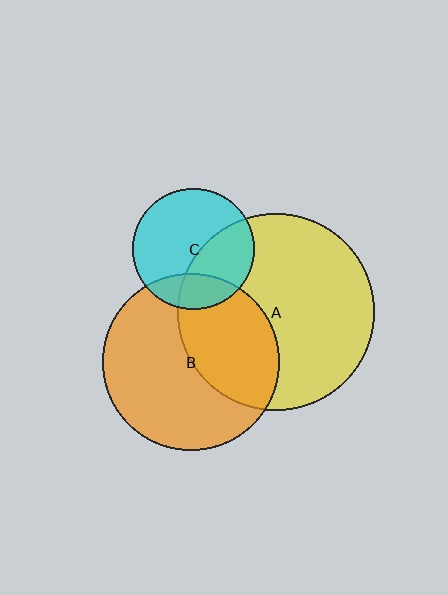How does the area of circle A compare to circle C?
Approximately 2.6 times.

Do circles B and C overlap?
Yes.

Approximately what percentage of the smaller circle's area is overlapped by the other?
Approximately 20%.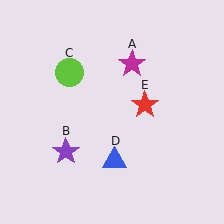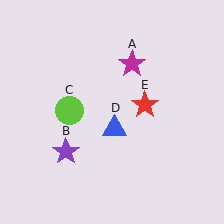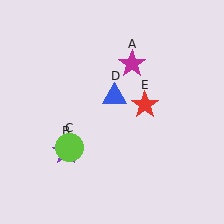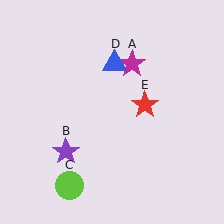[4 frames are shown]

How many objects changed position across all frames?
2 objects changed position: lime circle (object C), blue triangle (object D).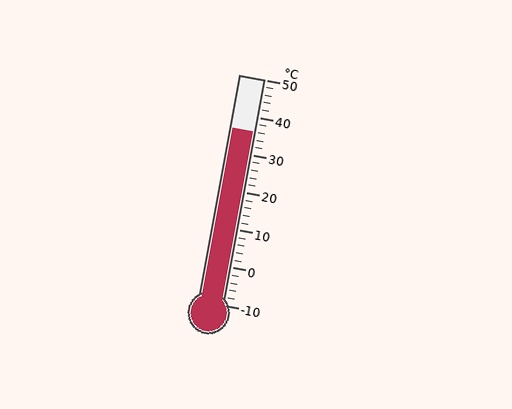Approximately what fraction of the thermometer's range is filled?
The thermometer is filled to approximately 75% of its range.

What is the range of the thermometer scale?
The thermometer scale ranges from -10°C to 50°C.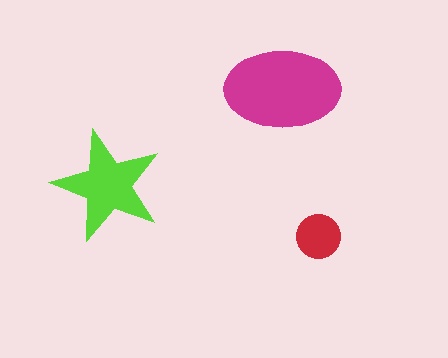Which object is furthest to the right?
The red circle is rightmost.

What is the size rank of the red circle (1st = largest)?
3rd.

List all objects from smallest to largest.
The red circle, the lime star, the magenta ellipse.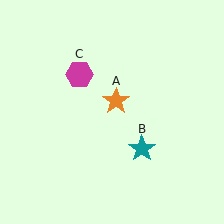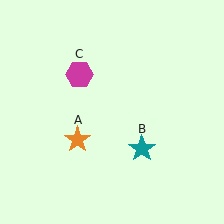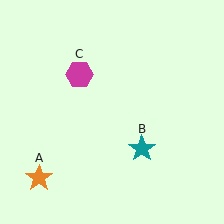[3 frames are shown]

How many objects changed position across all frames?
1 object changed position: orange star (object A).